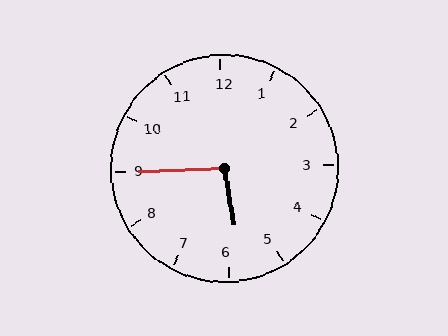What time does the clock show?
5:45.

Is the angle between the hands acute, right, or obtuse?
It is obtuse.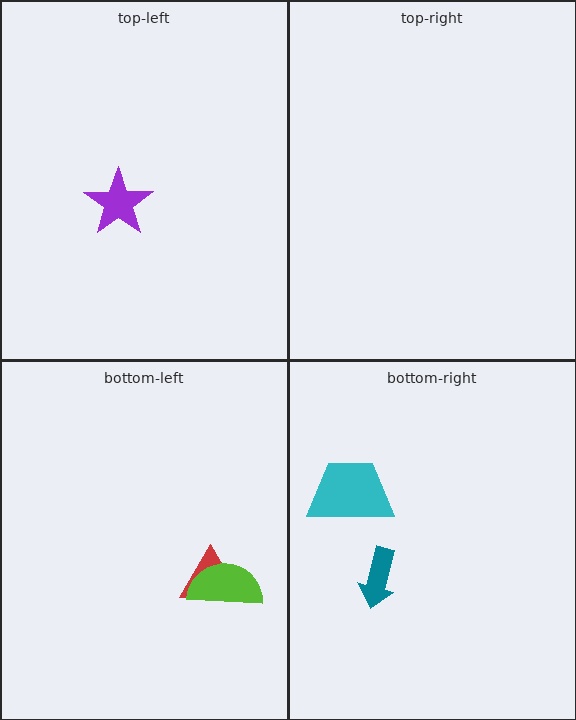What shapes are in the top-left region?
The purple star.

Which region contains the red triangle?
The bottom-left region.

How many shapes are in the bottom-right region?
2.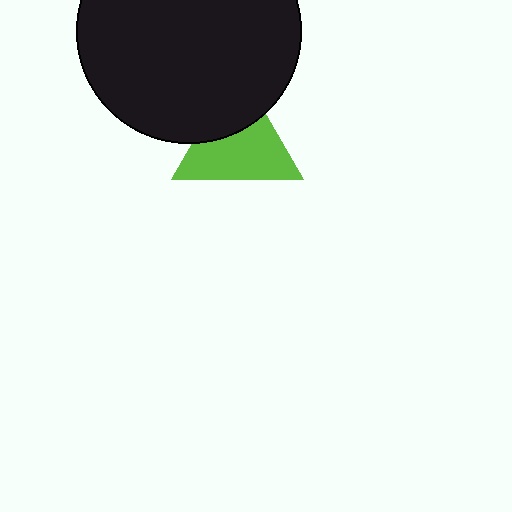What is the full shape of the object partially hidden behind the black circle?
The partially hidden object is a lime triangle.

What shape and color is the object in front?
The object in front is a black circle.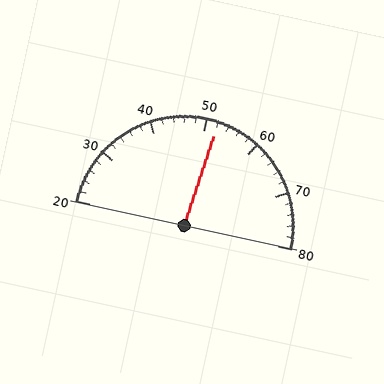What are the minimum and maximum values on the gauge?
The gauge ranges from 20 to 80.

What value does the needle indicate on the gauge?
The needle indicates approximately 52.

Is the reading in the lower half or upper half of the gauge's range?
The reading is in the upper half of the range (20 to 80).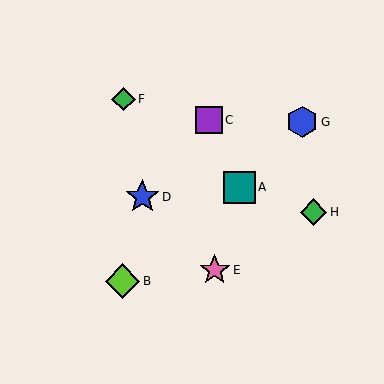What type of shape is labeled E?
Shape E is a pink star.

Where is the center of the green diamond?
The center of the green diamond is at (314, 212).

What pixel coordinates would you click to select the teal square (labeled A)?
Click at (239, 187) to select the teal square A.